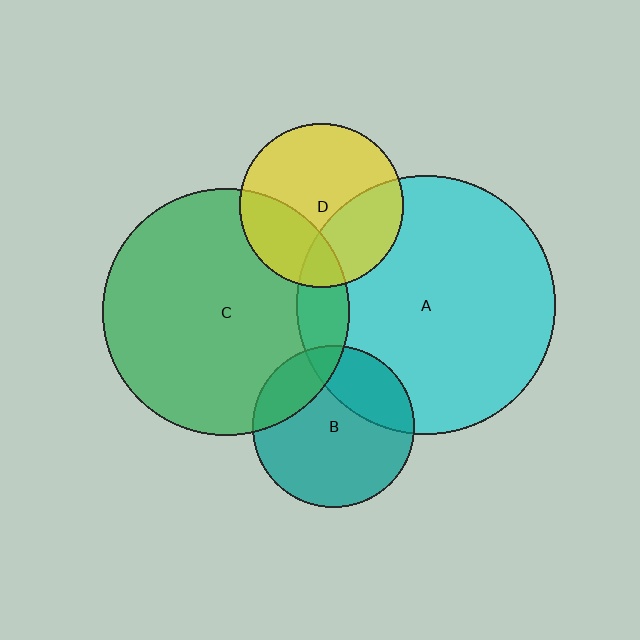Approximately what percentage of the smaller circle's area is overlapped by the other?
Approximately 10%.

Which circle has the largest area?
Circle A (cyan).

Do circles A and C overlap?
Yes.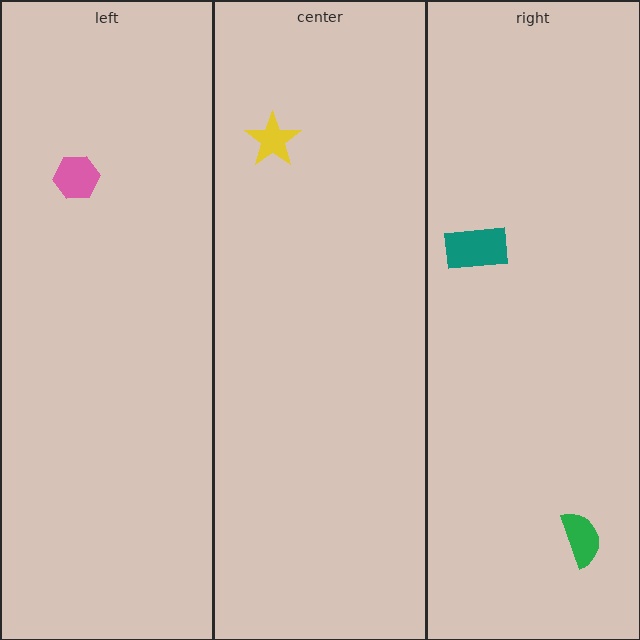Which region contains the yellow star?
The center region.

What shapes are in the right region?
The teal rectangle, the green semicircle.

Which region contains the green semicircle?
The right region.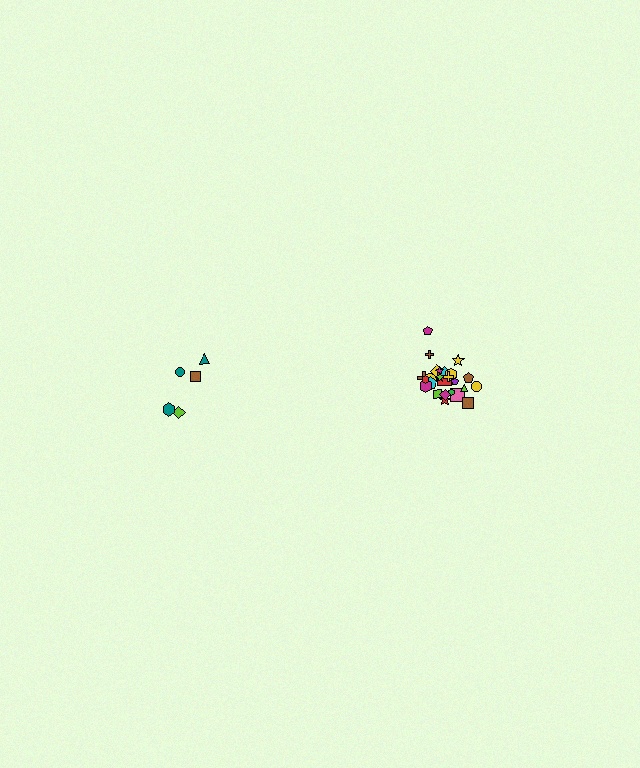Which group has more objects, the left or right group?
The right group.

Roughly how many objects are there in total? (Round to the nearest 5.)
Roughly 30 objects in total.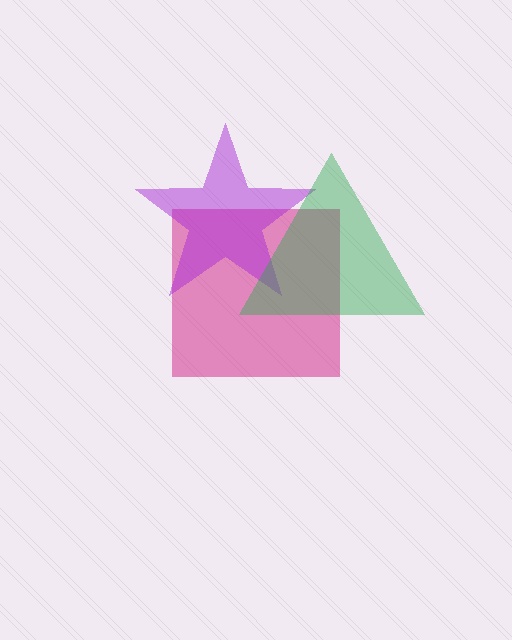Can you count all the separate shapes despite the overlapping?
Yes, there are 3 separate shapes.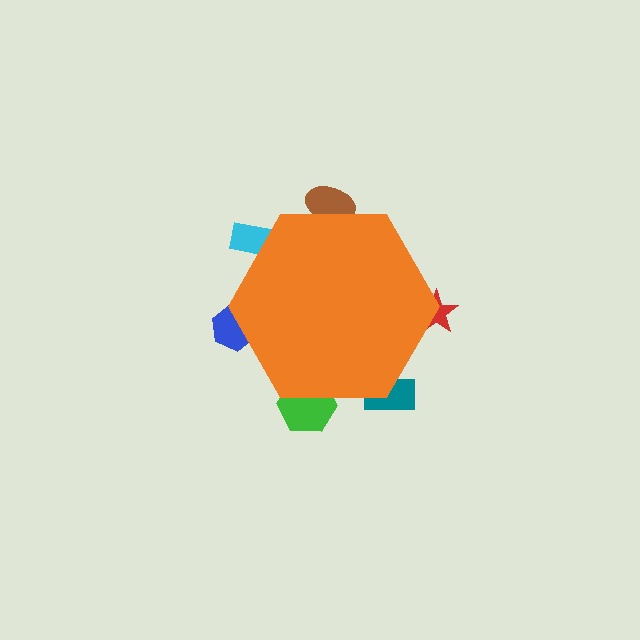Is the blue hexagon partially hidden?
Yes, the blue hexagon is partially hidden behind the orange hexagon.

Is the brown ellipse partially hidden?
Yes, the brown ellipse is partially hidden behind the orange hexagon.